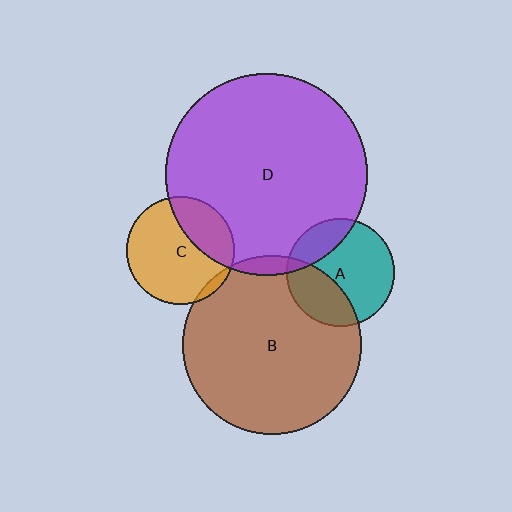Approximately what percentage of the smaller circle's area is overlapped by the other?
Approximately 20%.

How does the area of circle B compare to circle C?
Approximately 2.8 times.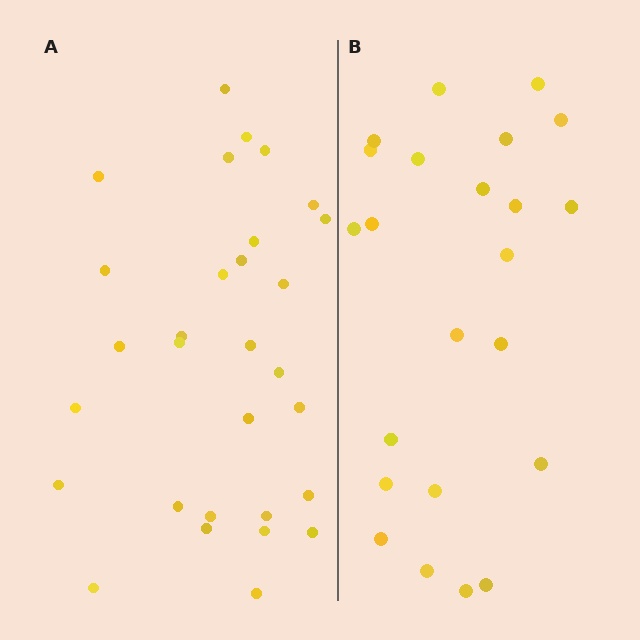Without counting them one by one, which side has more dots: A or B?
Region A (the left region) has more dots.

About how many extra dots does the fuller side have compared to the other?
Region A has roughly 8 or so more dots than region B.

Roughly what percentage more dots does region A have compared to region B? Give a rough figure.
About 30% more.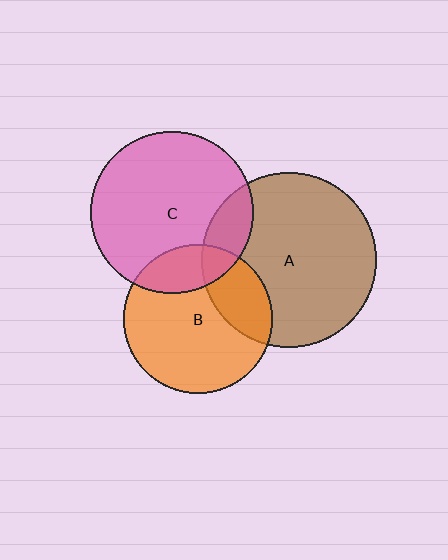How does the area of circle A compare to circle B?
Approximately 1.4 times.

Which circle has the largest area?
Circle A (brown).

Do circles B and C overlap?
Yes.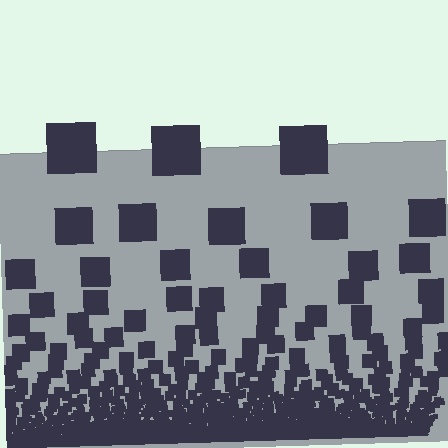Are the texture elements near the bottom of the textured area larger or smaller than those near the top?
Smaller. The gradient is inverted — elements near the bottom are smaller and denser.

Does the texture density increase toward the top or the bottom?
Density increases toward the bottom.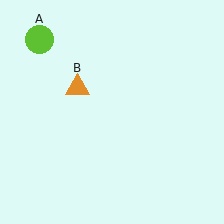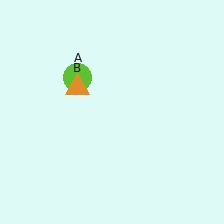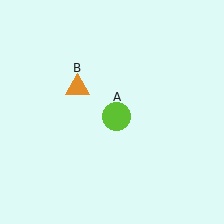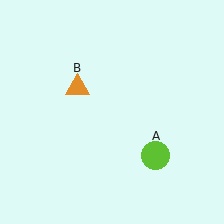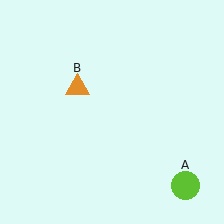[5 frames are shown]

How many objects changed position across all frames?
1 object changed position: lime circle (object A).